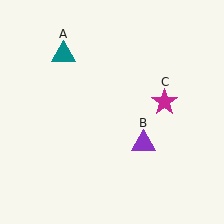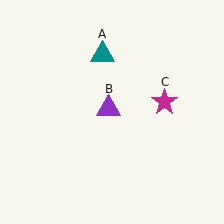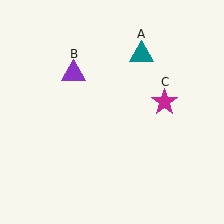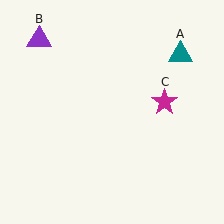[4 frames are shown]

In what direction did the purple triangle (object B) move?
The purple triangle (object B) moved up and to the left.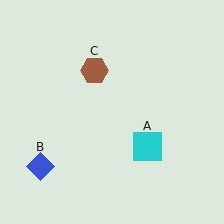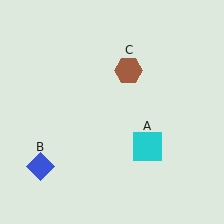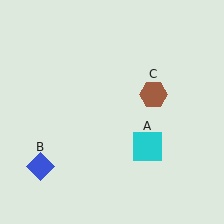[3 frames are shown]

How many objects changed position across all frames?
1 object changed position: brown hexagon (object C).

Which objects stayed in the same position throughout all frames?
Cyan square (object A) and blue diamond (object B) remained stationary.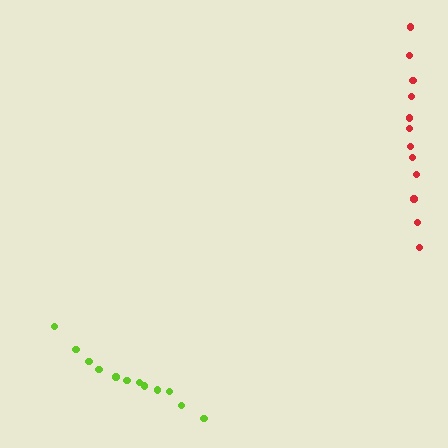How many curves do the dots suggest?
There are 2 distinct paths.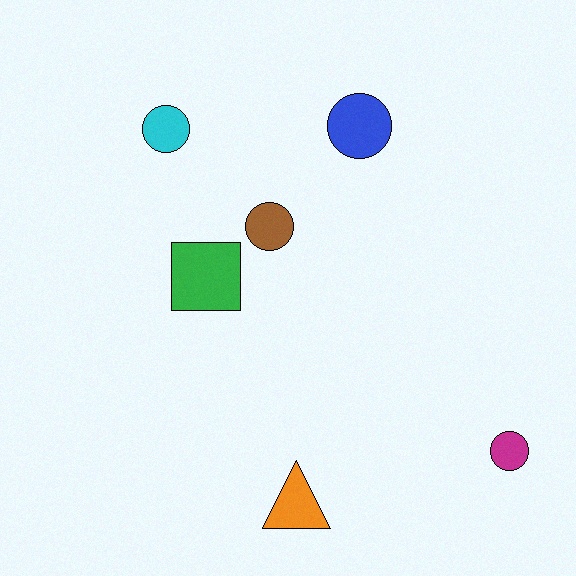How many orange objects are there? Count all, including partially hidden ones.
There is 1 orange object.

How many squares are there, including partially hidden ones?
There is 1 square.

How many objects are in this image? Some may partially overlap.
There are 6 objects.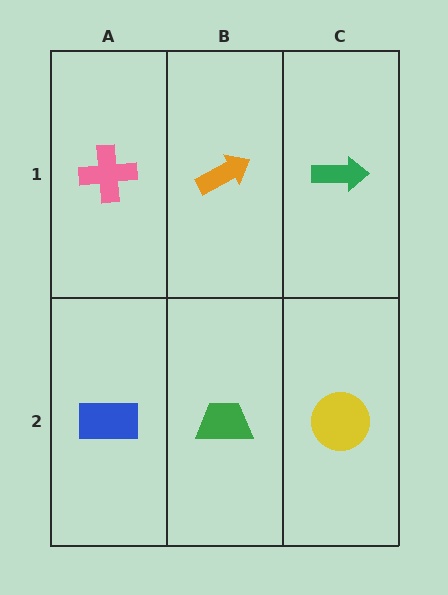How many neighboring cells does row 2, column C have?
2.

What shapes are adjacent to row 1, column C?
A yellow circle (row 2, column C), an orange arrow (row 1, column B).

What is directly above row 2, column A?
A pink cross.